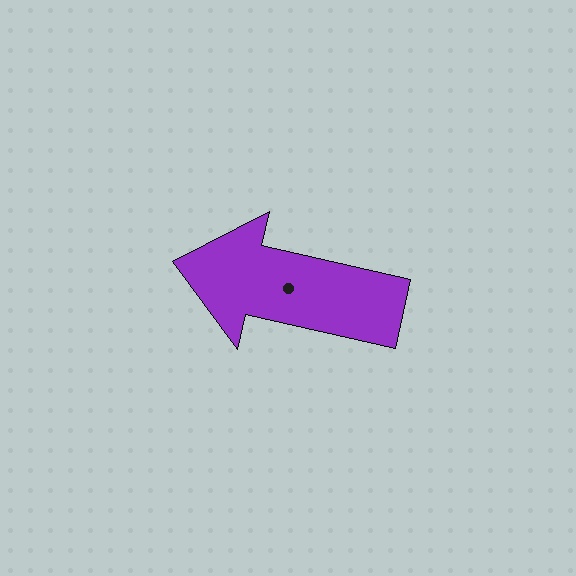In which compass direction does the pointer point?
West.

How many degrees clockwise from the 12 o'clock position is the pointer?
Approximately 283 degrees.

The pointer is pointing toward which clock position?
Roughly 9 o'clock.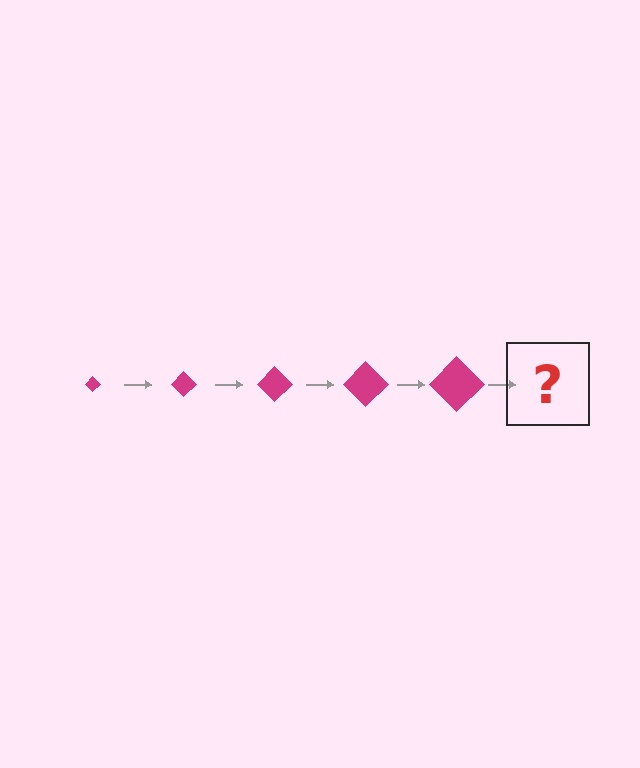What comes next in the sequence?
The next element should be a magenta diamond, larger than the previous one.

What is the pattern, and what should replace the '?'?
The pattern is that the diamond gets progressively larger each step. The '?' should be a magenta diamond, larger than the previous one.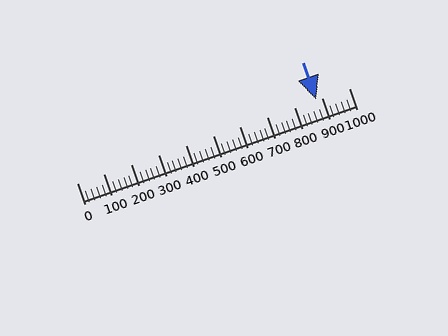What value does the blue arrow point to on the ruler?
The blue arrow points to approximately 879.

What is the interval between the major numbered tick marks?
The major tick marks are spaced 100 units apart.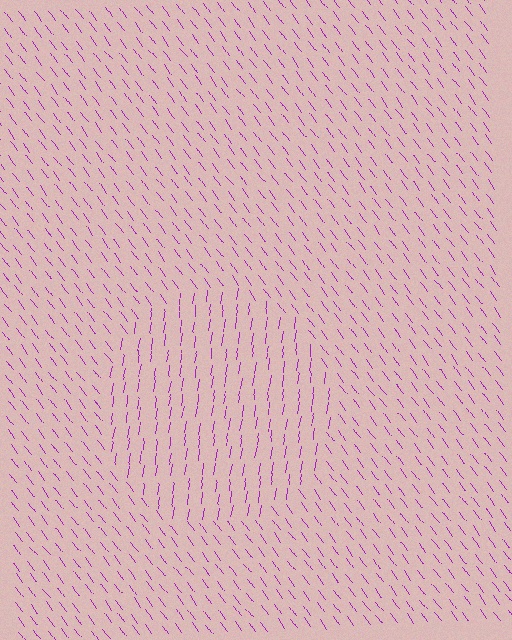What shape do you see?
I see a circle.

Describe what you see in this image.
The image is filled with small purple line segments. A circle region in the image has lines oriented differently from the surrounding lines, creating a visible texture boundary.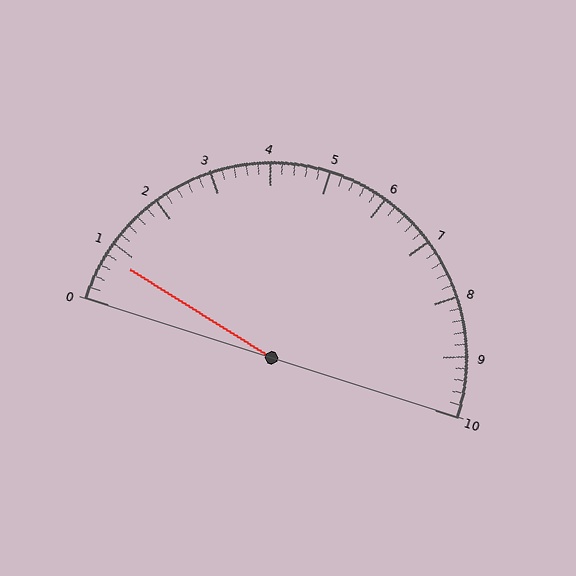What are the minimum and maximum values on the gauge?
The gauge ranges from 0 to 10.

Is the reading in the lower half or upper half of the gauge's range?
The reading is in the lower half of the range (0 to 10).